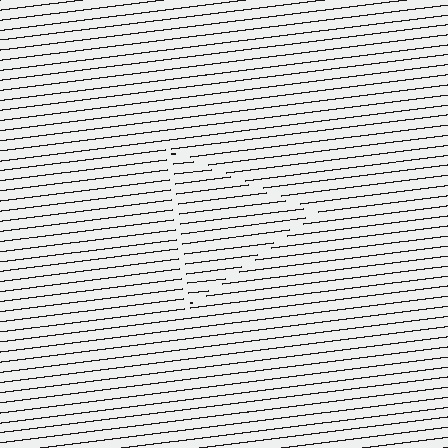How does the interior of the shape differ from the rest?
The interior of the shape contains the same grating, shifted by half a period — the contour is defined by the phase discontinuity where line-ends from the inner and outer gratings abut.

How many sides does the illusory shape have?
3 sides — the line-ends trace a triangle.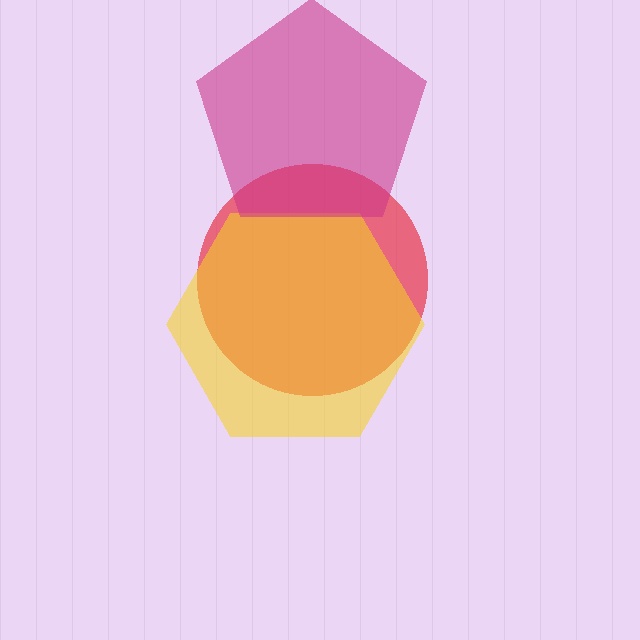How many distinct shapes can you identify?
There are 3 distinct shapes: a red circle, a yellow hexagon, a magenta pentagon.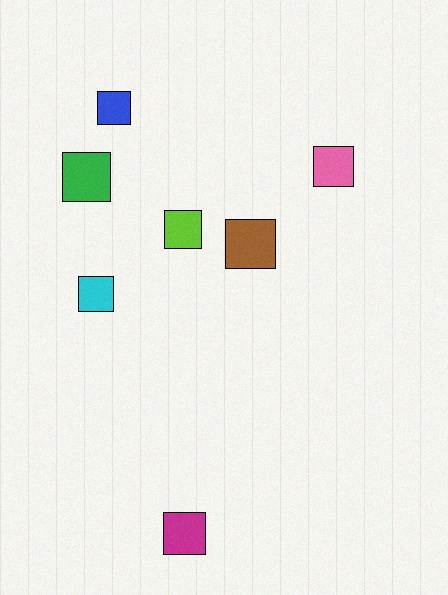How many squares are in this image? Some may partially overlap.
There are 7 squares.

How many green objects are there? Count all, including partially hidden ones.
There is 1 green object.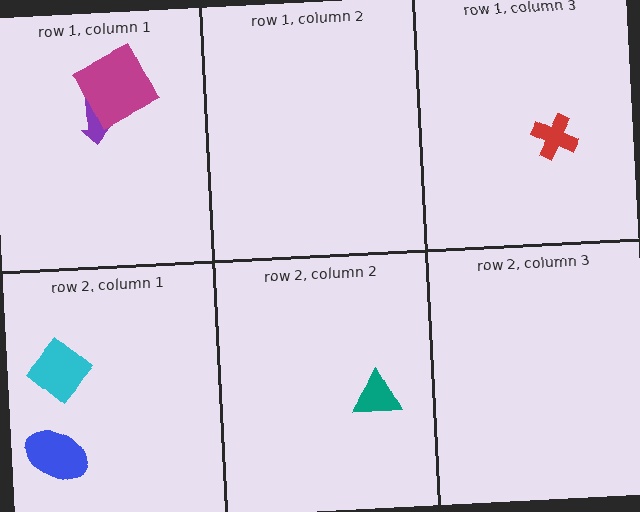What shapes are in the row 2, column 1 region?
The blue ellipse, the cyan diamond.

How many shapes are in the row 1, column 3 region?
1.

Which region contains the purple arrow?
The row 1, column 1 region.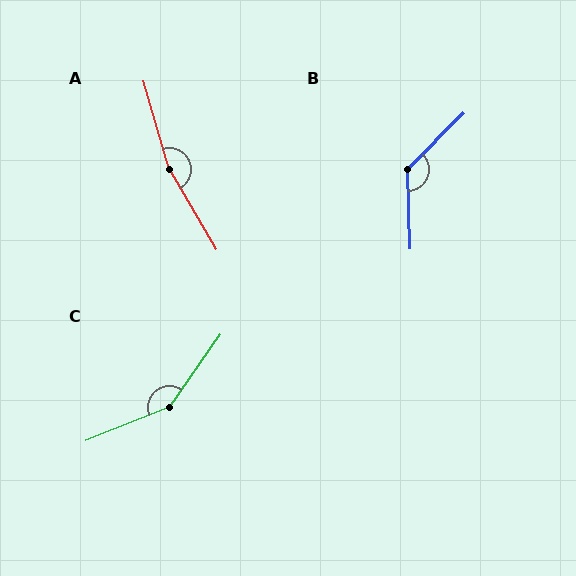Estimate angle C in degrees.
Approximately 147 degrees.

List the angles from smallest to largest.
B (133°), C (147°), A (166°).